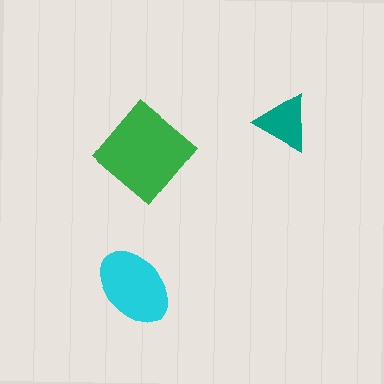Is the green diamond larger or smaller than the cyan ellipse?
Larger.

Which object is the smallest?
The teal triangle.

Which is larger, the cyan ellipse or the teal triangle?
The cyan ellipse.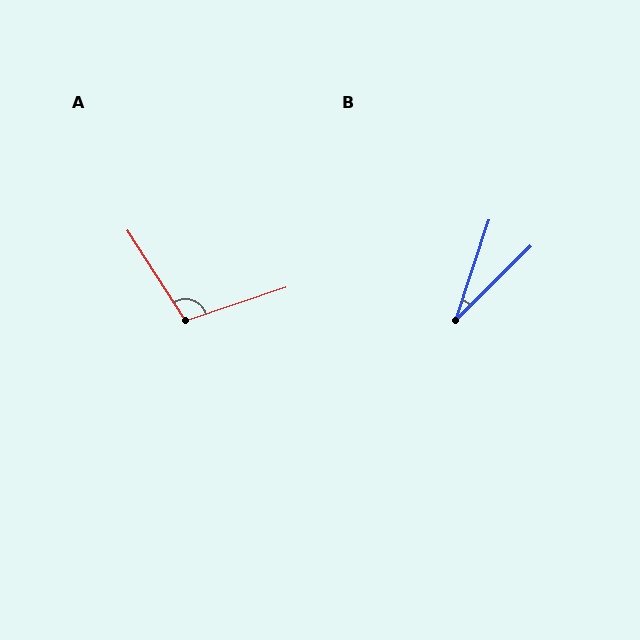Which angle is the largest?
A, at approximately 104 degrees.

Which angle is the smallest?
B, at approximately 27 degrees.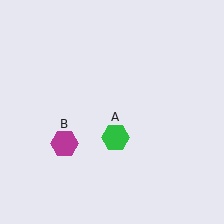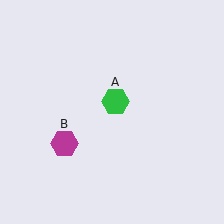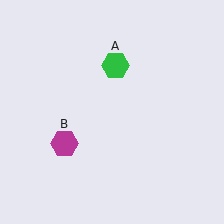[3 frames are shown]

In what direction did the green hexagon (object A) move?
The green hexagon (object A) moved up.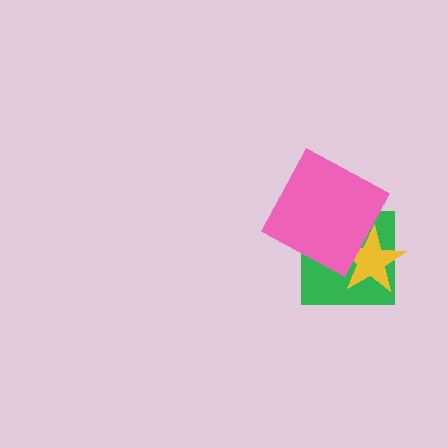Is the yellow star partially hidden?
Yes, it is partially covered by another shape.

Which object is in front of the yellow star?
The pink square is in front of the yellow star.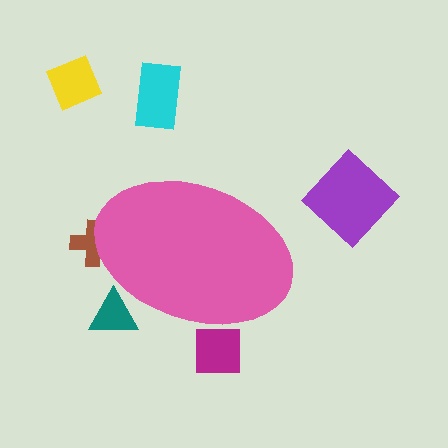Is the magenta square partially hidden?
Yes, the magenta square is partially hidden behind the pink ellipse.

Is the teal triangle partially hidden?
Yes, the teal triangle is partially hidden behind the pink ellipse.